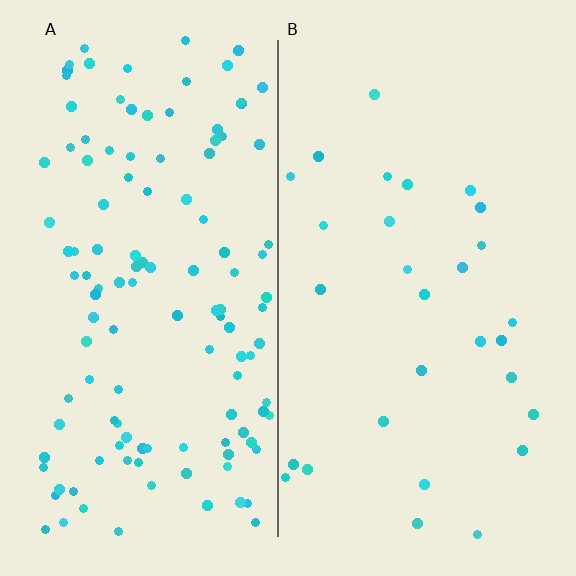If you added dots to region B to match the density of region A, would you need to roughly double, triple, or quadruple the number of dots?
Approximately quadruple.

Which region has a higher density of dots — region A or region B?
A (the left).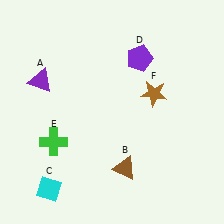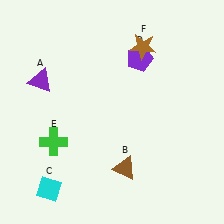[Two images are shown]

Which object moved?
The brown star (F) moved up.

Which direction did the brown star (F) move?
The brown star (F) moved up.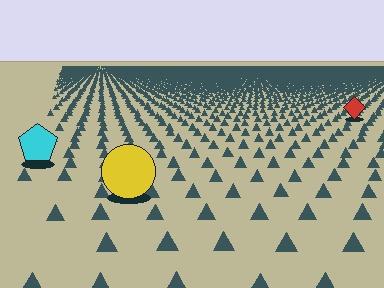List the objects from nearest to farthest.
From nearest to farthest: the yellow circle, the cyan pentagon, the red diamond.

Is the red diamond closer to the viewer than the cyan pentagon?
No. The cyan pentagon is closer — you can tell from the texture gradient: the ground texture is coarser near it.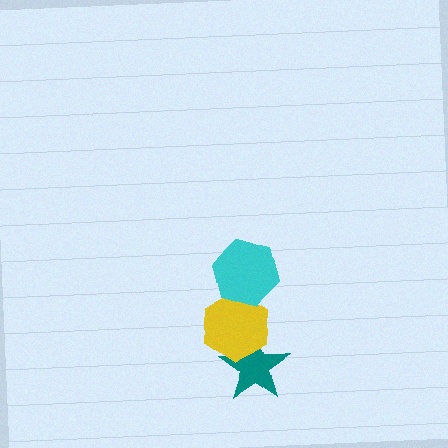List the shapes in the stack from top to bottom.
From top to bottom: the cyan hexagon, the yellow hexagon, the teal star.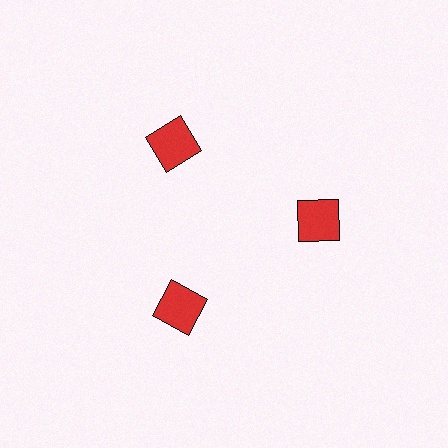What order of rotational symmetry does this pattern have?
This pattern has 3-fold rotational symmetry.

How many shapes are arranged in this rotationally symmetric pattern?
There are 3 shapes, arranged in 3 groups of 1.